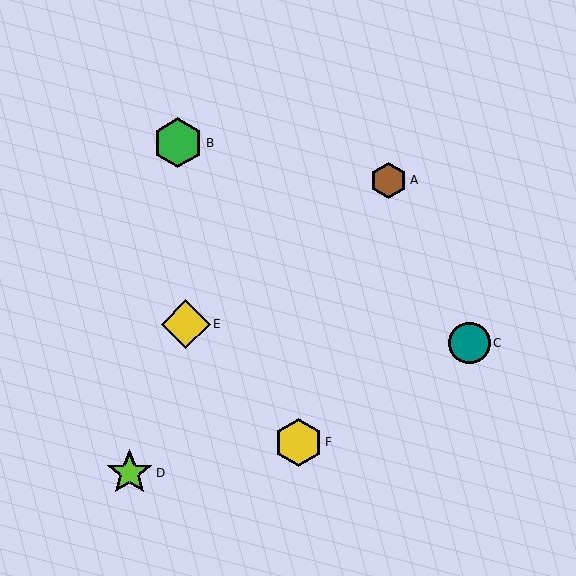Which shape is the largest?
The green hexagon (labeled B) is the largest.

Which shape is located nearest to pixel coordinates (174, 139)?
The green hexagon (labeled B) at (178, 143) is nearest to that location.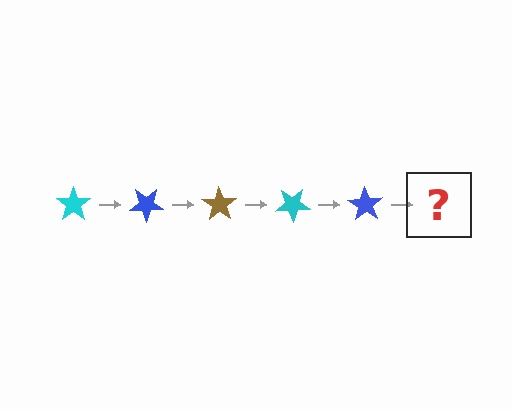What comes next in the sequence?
The next element should be a brown star, rotated 175 degrees from the start.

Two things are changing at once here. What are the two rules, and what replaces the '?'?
The two rules are that it rotates 35 degrees each step and the color cycles through cyan, blue, and brown. The '?' should be a brown star, rotated 175 degrees from the start.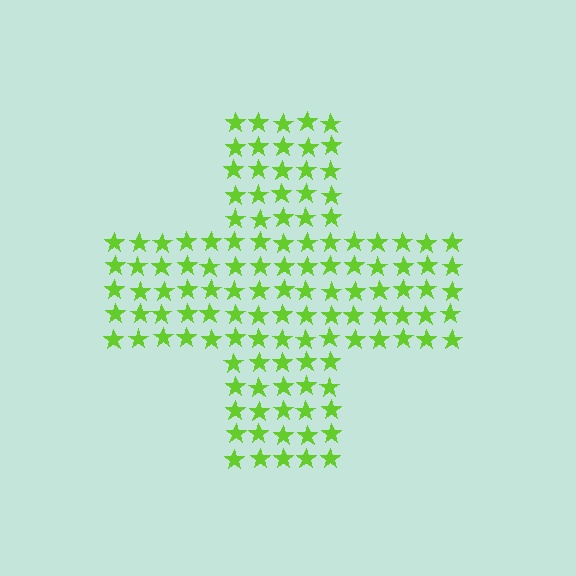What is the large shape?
The large shape is a cross.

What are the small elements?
The small elements are stars.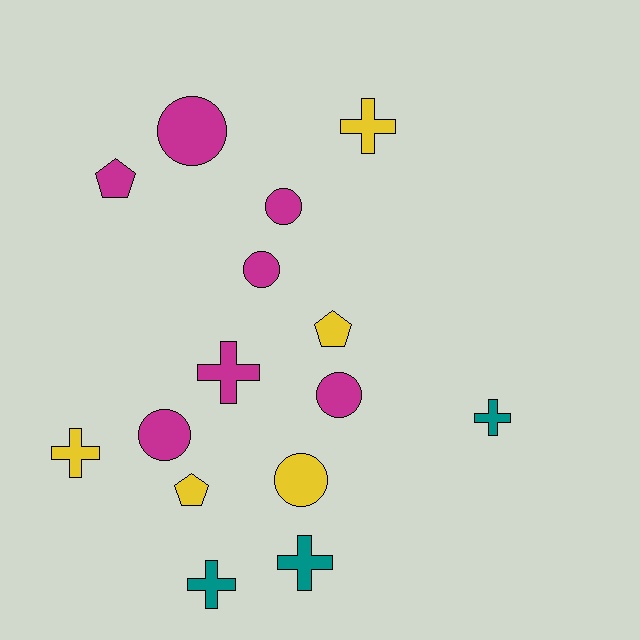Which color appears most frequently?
Magenta, with 7 objects.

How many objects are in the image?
There are 15 objects.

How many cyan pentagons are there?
There are no cyan pentagons.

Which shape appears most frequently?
Circle, with 6 objects.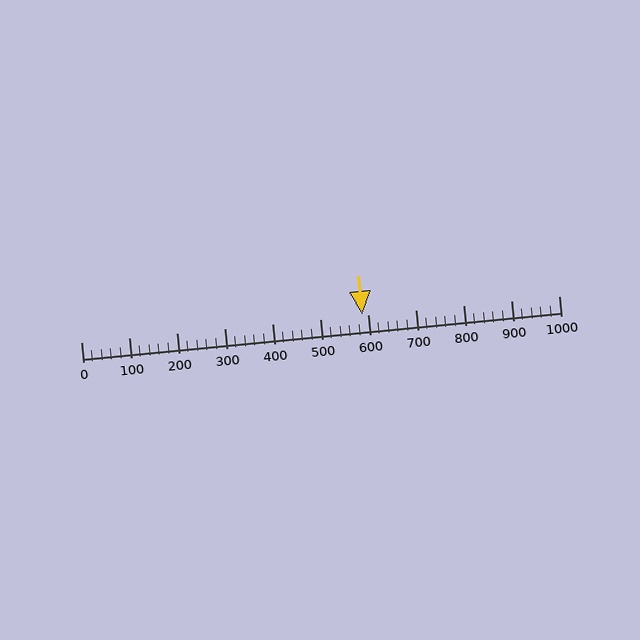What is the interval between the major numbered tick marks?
The major tick marks are spaced 100 units apart.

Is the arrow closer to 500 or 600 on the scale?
The arrow is closer to 600.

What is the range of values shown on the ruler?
The ruler shows values from 0 to 1000.